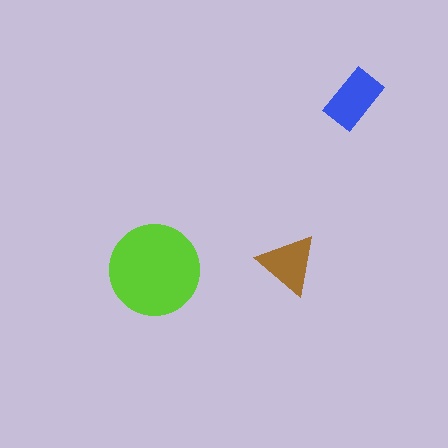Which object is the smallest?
The brown triangle.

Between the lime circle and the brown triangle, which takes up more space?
The lime circle.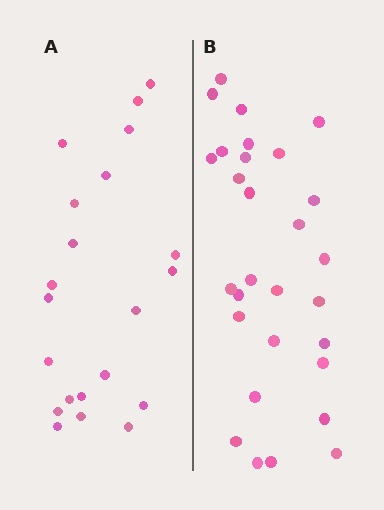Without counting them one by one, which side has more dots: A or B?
Region B (the right region) has more dots.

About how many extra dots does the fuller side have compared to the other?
Region B has roughly 8 or so more dots than region A.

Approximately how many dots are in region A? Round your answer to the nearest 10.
About 20 dots. (The exact count is 21, which rounds to 20.)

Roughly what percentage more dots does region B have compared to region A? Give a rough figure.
About 40% more.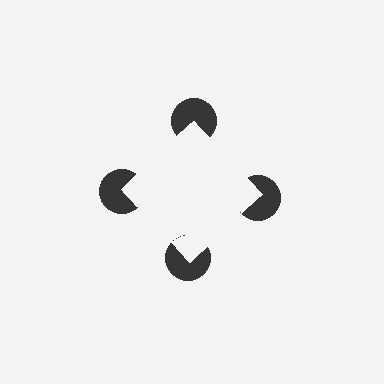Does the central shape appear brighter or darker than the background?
It typically appears slightly brighter than the background, even though no actual brightness change is drawn.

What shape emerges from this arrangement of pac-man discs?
An illusory square — its edges are inferred from the aligned wedge cuts in the pac-man discs, not physically drawn.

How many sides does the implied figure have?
4 sides.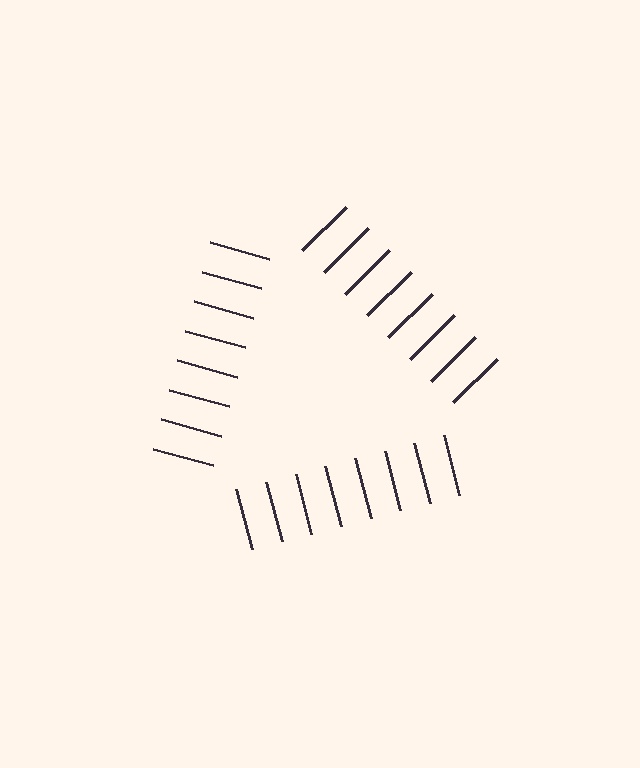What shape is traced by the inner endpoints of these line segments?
An illusory triangle — the line segments terminate on its edges but no continuous stroke is drawn.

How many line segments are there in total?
24 — 8 along each of the 3 edges.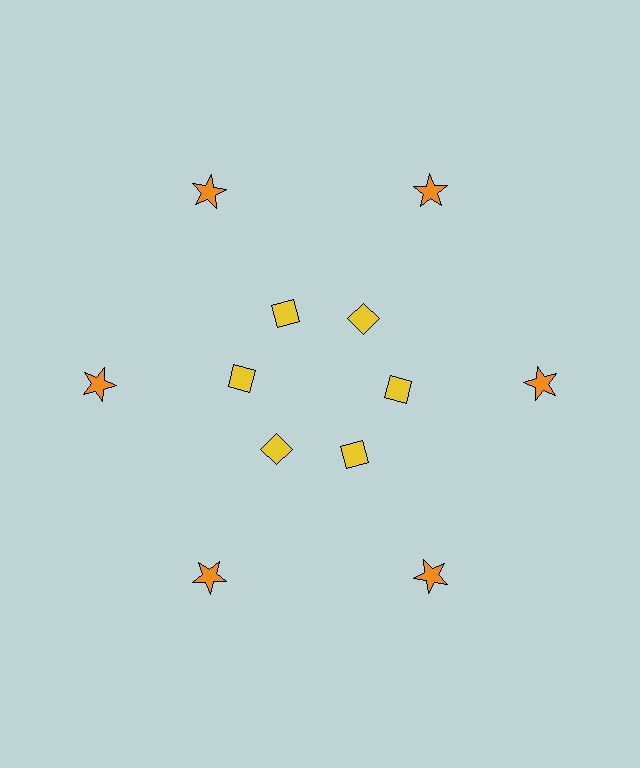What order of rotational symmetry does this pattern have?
This pattern has 6-fold rotational symmetry.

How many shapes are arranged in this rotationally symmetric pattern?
There are 12 shapes, arranged in 6 groups of 2.